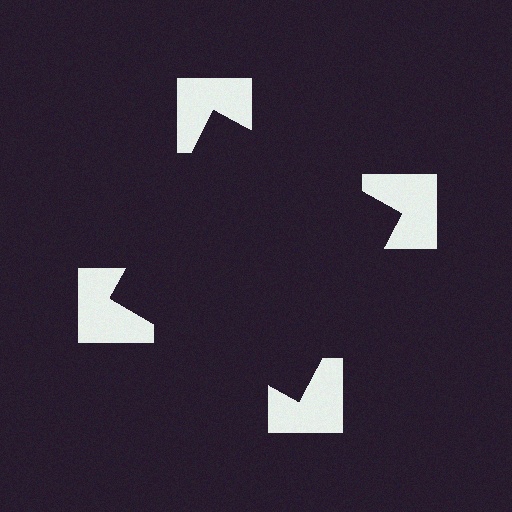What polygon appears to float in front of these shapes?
An illusory square — its edges are inferred from the aligned wedge cuts in the notched squares, not physically drawn.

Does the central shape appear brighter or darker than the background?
It typically appears slightly darker than the background, even though no actual brightness change is drawn.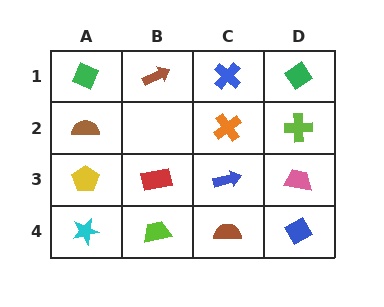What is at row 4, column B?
A lime trapezoid.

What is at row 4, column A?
A cyan star.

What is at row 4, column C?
A brown semicircle.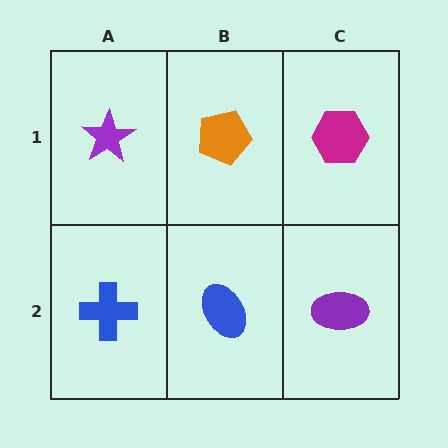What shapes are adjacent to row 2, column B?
An orange pentagon (row 1, column B), a blue cross (row 2, column A), a purple ellipse (row 2, column C).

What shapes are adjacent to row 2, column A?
A purple star (row 1, column A), a blue ellipse (row 2, column B).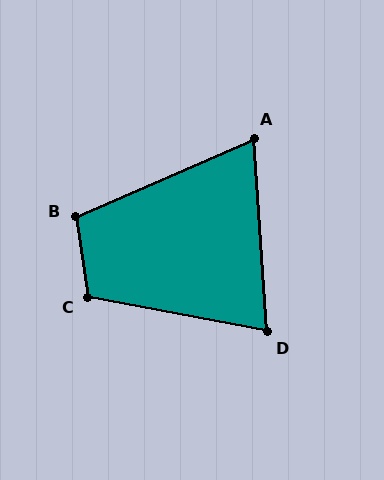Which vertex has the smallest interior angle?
A, at approximately 70 degrees.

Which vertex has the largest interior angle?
C, at approximately 110 degrees.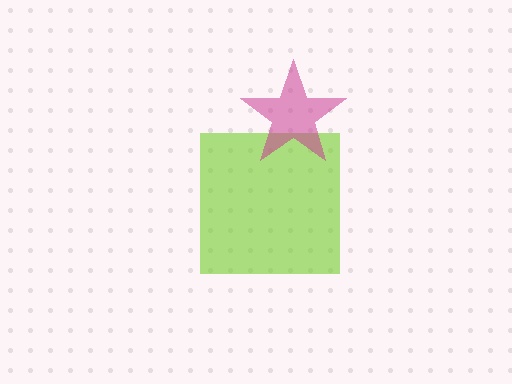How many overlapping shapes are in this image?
There are 2 overlapping shapes in the image.